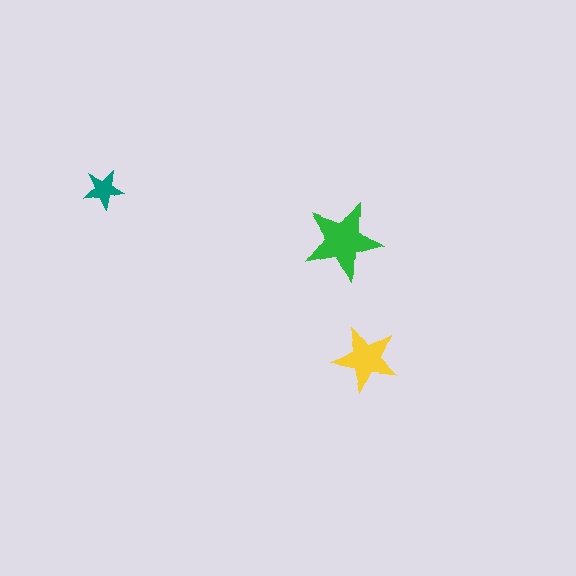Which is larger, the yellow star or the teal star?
The yellow one.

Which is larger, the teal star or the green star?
The green one.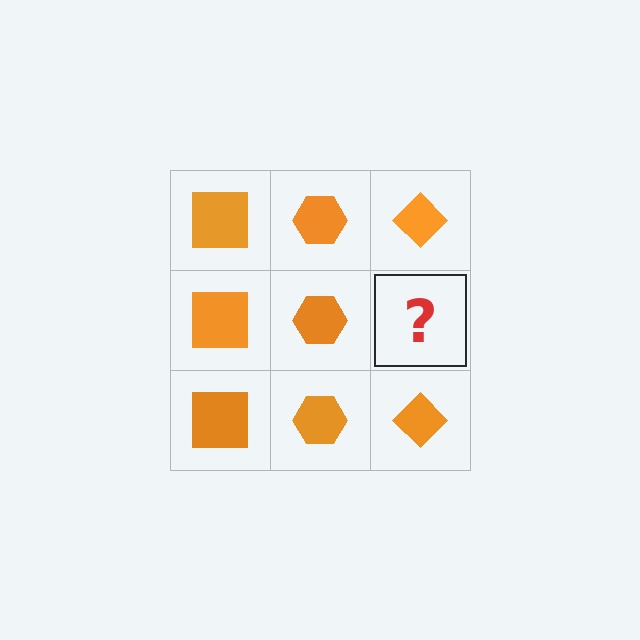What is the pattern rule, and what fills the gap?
The rule is that each column has a consistent shape. The gap should be filled with an orange diamond.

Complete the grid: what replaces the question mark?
The question mark should be replaced with an orange diamond.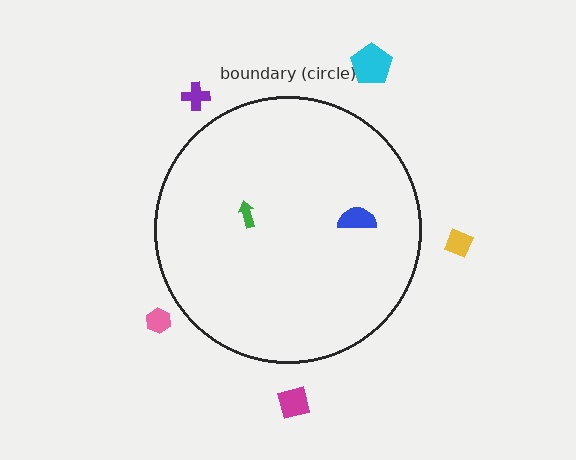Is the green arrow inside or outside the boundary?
Inside.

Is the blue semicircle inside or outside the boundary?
Inside.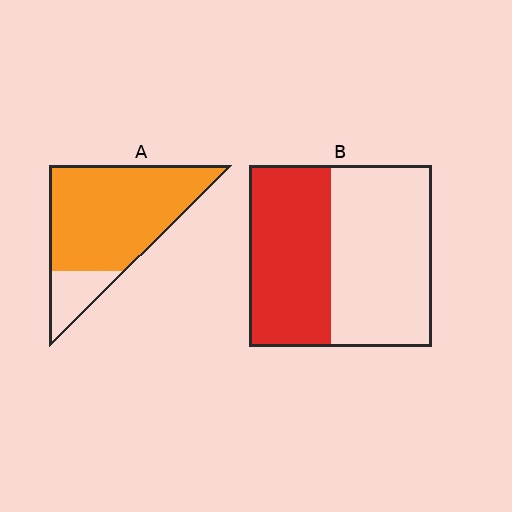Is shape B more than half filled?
No.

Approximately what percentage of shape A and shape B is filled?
A is approximately 85% and B is approximately 45%.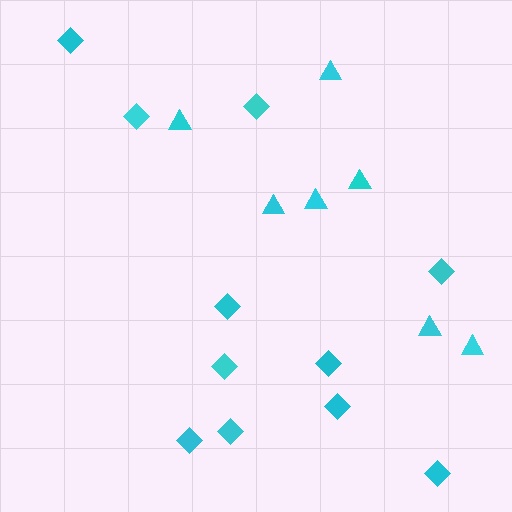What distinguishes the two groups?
There are 2 groups: one group of triangles (7) and one group of diamonds (11).